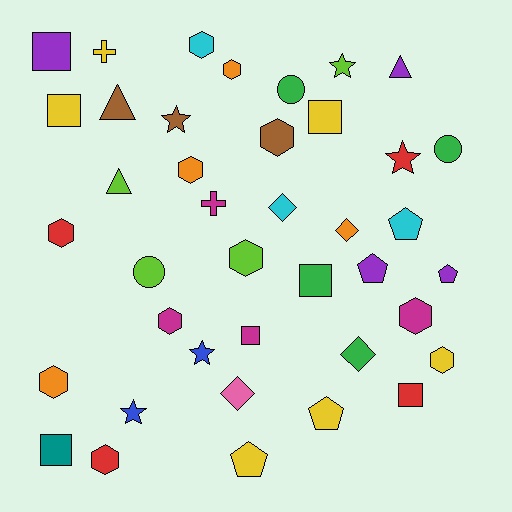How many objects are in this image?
There are 40 objects.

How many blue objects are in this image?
There are 2 blue objects.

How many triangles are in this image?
There are 3 triangles.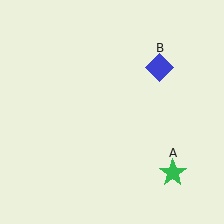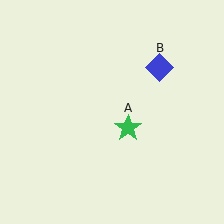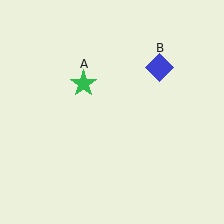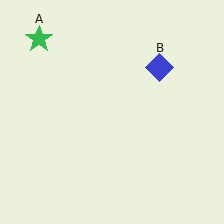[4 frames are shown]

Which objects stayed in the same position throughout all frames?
Blue diamond (object B) remained stationary.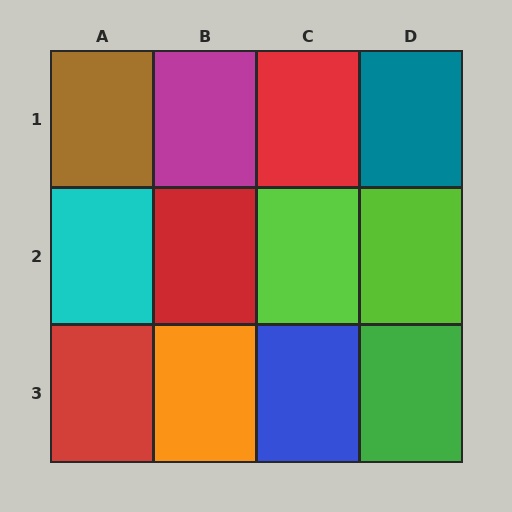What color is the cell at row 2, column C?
Lime.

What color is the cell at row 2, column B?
Red.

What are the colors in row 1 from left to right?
Brown, magenta, red, teal.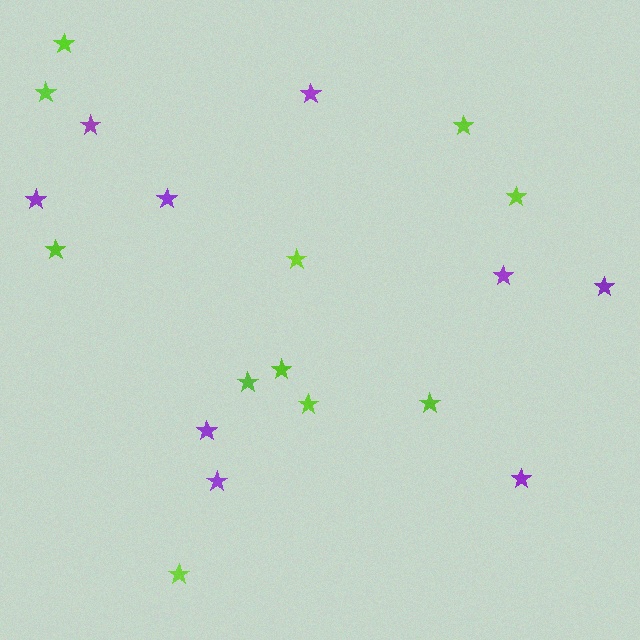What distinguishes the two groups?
There are 2 groups: one group of purple stars (9) and one group of lime stars (11).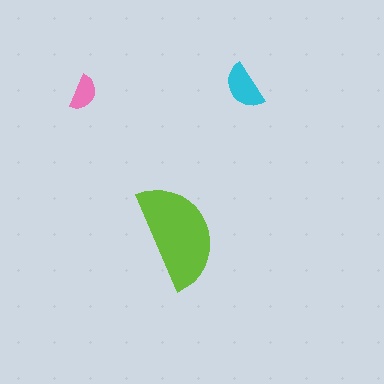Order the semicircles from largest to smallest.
the lime one, the cyan one, the pink one.